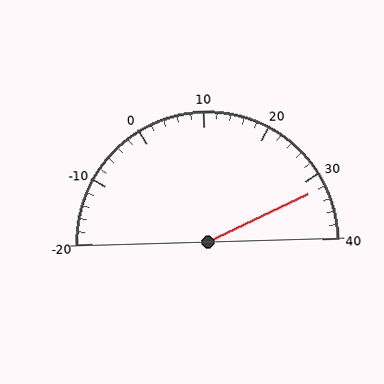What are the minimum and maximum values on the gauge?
The gauge ranges from -20 to 40.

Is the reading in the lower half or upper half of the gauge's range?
The reading is in the upper half of the range (-20 to 40).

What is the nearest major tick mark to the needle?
The nearest major tick mark is 30.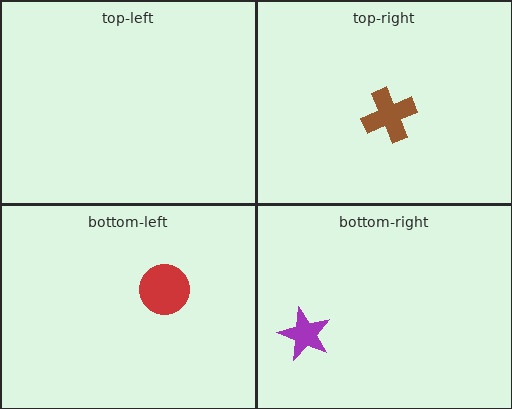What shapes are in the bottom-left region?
The red circle.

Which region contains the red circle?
The bottom-left region.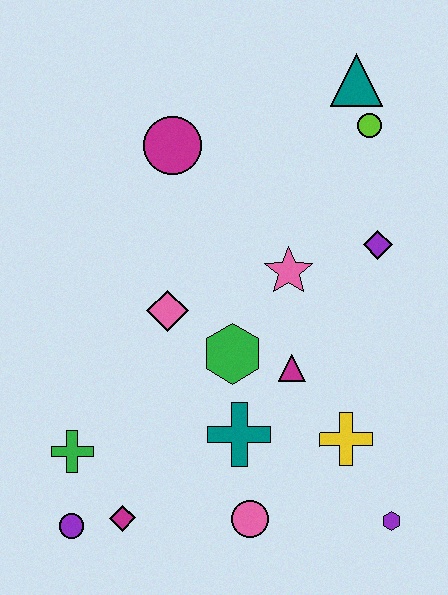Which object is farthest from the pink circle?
The teal triangle is farthest from the pink circle.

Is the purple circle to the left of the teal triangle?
Yes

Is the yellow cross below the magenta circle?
Yes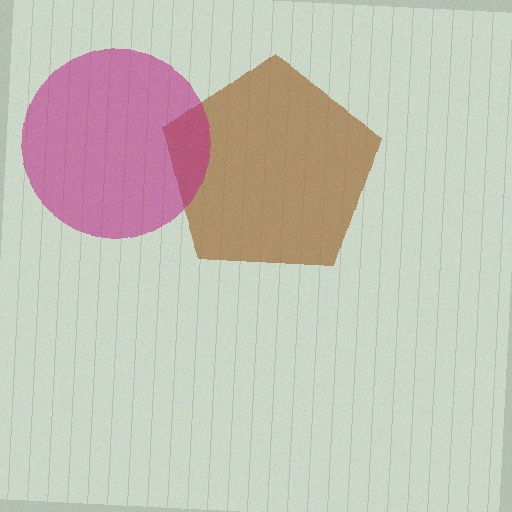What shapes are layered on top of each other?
The layered shapes are: a brown pentagon, a magenta circle.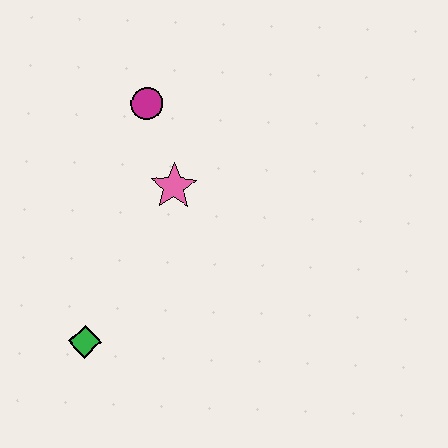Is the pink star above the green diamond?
Yes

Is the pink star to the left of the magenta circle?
No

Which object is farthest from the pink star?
The green diamond is farthest from the pink star.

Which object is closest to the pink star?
The magenta circle is closest to the pink star.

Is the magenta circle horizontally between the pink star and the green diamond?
Yes